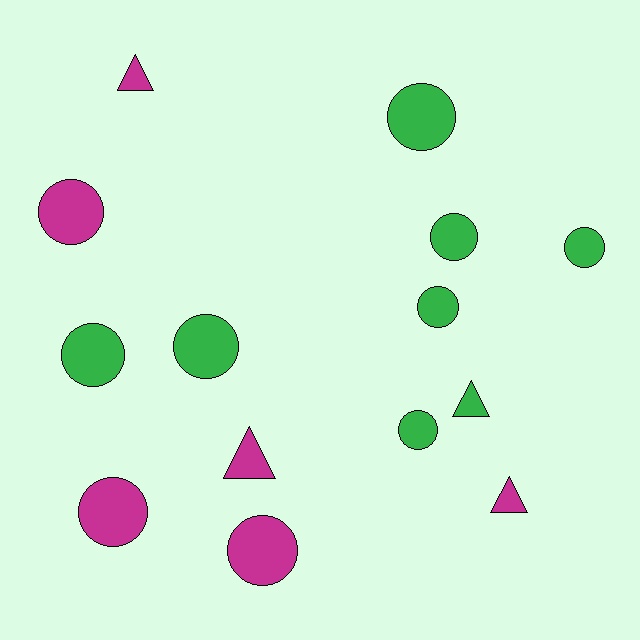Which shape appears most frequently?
Circle, with 10 objects.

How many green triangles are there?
There is 1 green triangle.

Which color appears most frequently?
Green, with 8 objects.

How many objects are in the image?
There are 14 objects.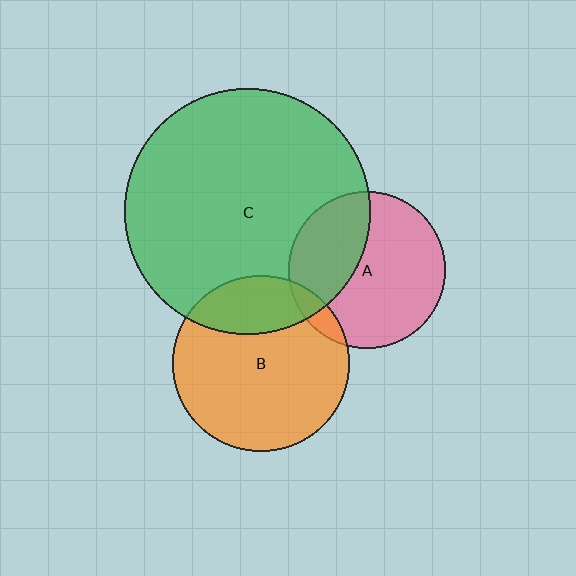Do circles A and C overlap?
Yes.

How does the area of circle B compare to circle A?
Approximately 1.3 times.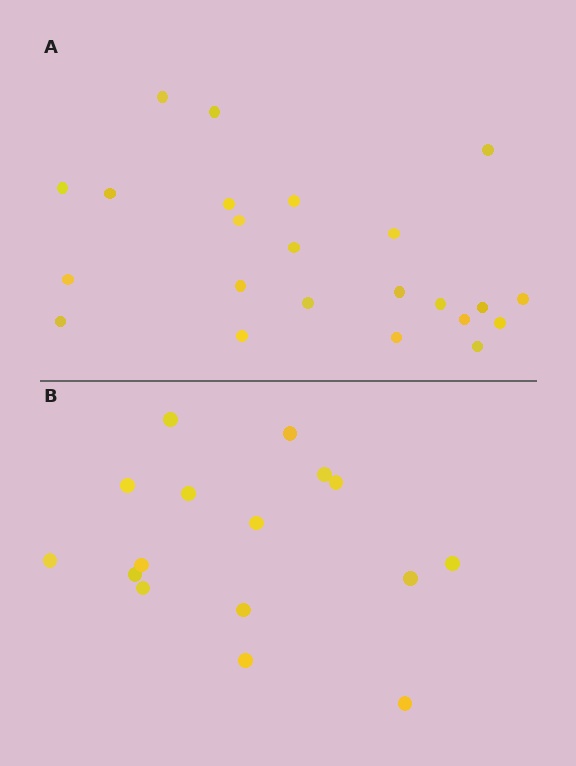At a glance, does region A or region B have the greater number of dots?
Region A (the top region) has more dots.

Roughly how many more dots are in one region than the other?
Region A has roughly 8 or so more dots than region B.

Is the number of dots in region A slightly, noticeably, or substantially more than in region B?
Region A has noticeably more, but not dramatically so. The ratio is roughly 1.4 to 1.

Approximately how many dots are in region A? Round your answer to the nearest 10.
About 20 dots. (The exact count is 23, which rounds to 20.)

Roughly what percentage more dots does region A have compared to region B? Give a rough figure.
About 45% more.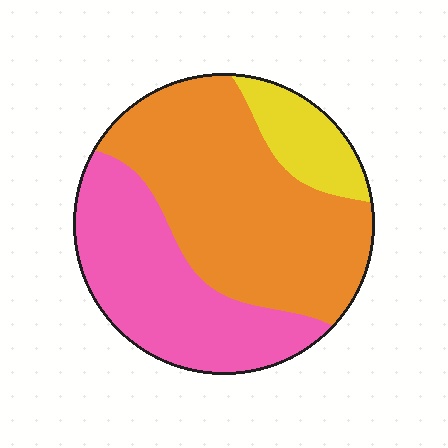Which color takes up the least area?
Yellow, at roughly 10%.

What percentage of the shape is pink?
Pink takes up between a quarter and a half of the shape.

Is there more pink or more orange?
Orange.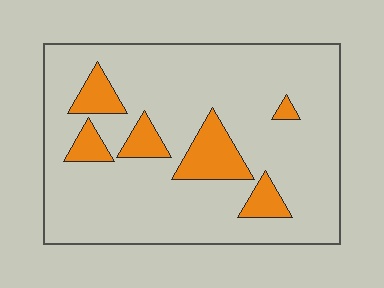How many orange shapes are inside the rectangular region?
6.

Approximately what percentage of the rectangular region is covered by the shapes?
Approximately 15%.